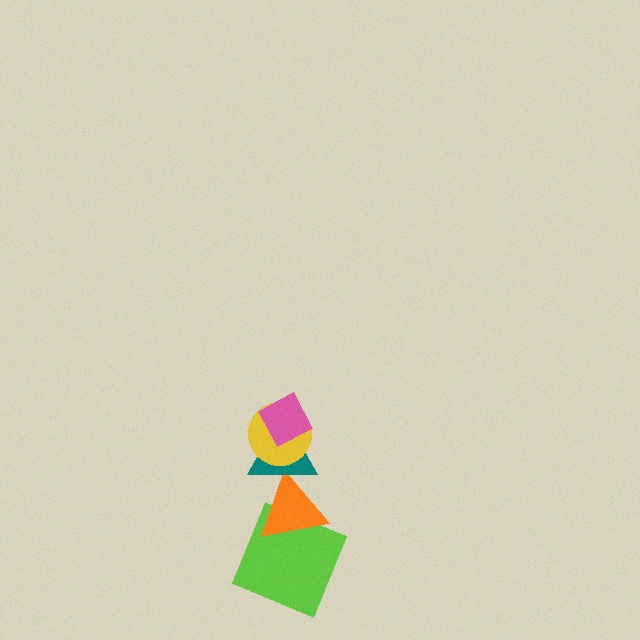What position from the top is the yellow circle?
The yellow circle is 2nd from the top.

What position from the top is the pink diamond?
The pink diamond is 1st from the top.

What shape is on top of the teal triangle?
The yellow circle is on top of the teal triangle.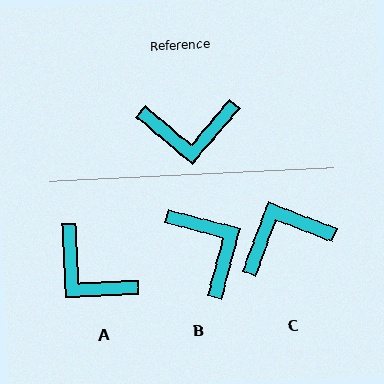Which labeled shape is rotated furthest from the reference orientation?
C, about 160 degrees away.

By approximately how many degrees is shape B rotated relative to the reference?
Approximately 115 degrees counter-clockwise.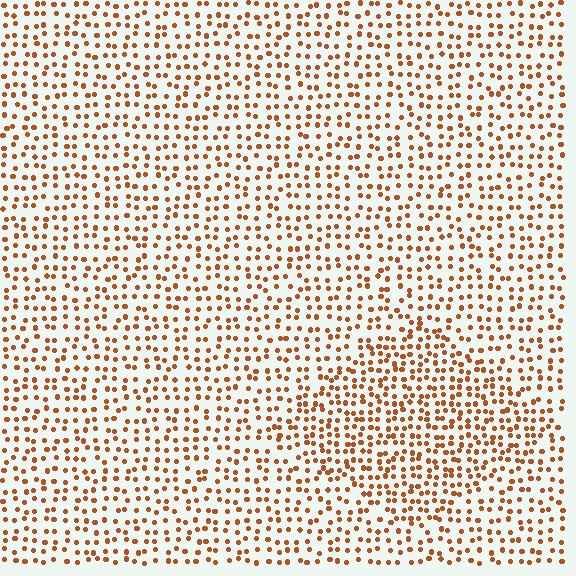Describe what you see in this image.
The image contains small brown elements arranged at two different densities. A diamond-shaped region is visible where the elements are more densely packed than the surrounding area.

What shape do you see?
I see a diamond.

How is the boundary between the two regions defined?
The boundary is defined by a change in element density (approximately 1.5x ratio). All elements are the same color, size, and shape.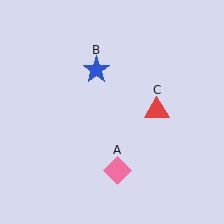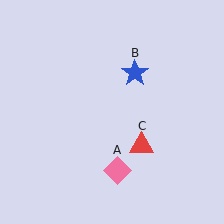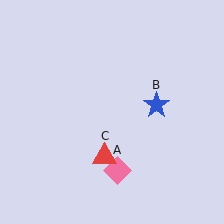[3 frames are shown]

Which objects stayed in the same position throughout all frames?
Pink diamond (object A) remained stationary.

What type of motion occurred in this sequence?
The blue star (object B), red triangle (object C) rotated clockwise around the center of the scene.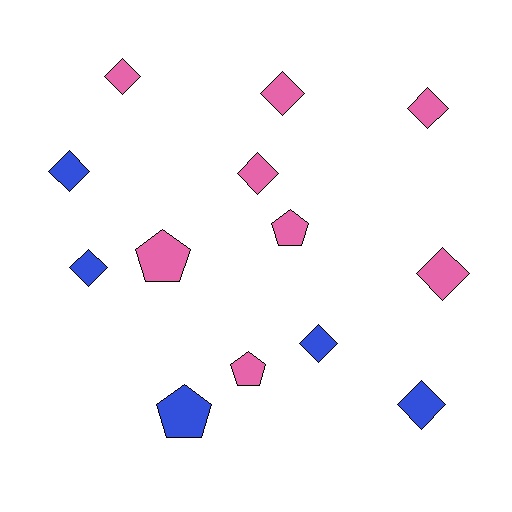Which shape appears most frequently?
Diamond, with 9 objects.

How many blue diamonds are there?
There are 4 blue diamonds.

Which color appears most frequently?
Pink, with 8 objects.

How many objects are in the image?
There are 13 objects.